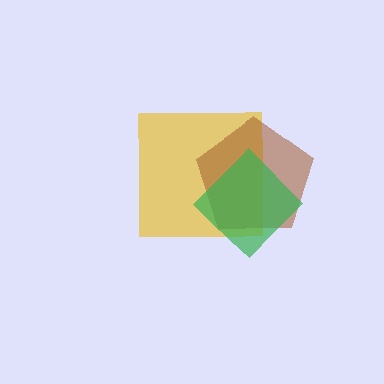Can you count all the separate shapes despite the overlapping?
Yes, there are 3 separate shapes.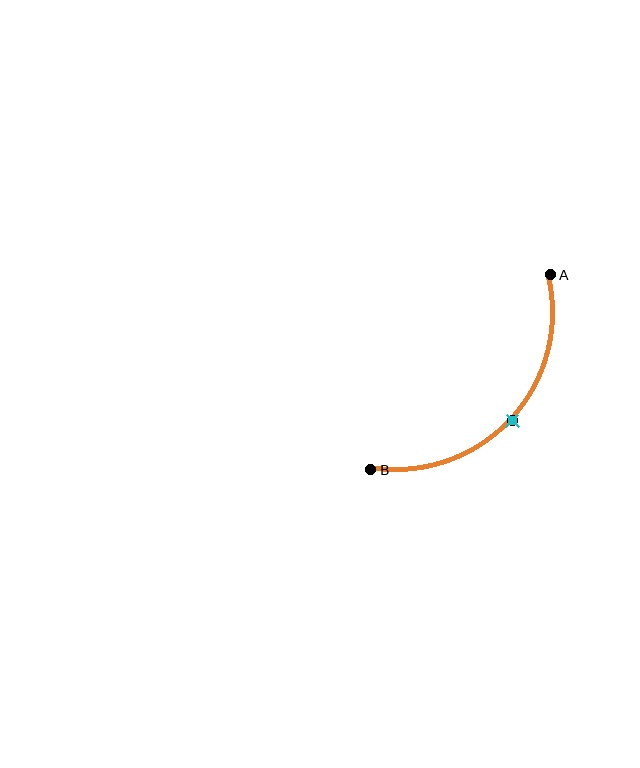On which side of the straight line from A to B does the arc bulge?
The arc bulges below and to the right of the straight line connecting A and B.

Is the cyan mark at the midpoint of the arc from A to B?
Yes. The cyan mark lies on the arc at equal arc-length from both A and B — it is the arc midpoint.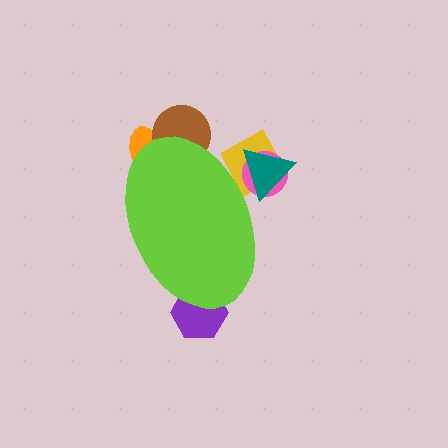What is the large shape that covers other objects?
A lime ellipse.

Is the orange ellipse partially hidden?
Yes, the orange ellipse is partially hidden behind the lime ellipse.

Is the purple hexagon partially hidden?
Yes, the purple hexagon is partially hidden behind the lime ellipse.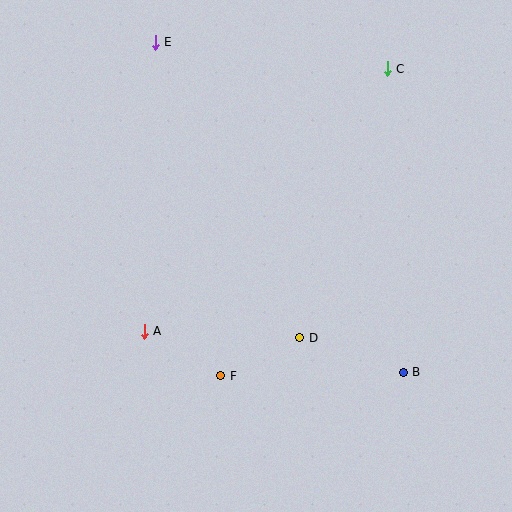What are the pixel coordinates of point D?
Point D is at (300, 338).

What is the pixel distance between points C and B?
The distance between C and B is 304 pixels.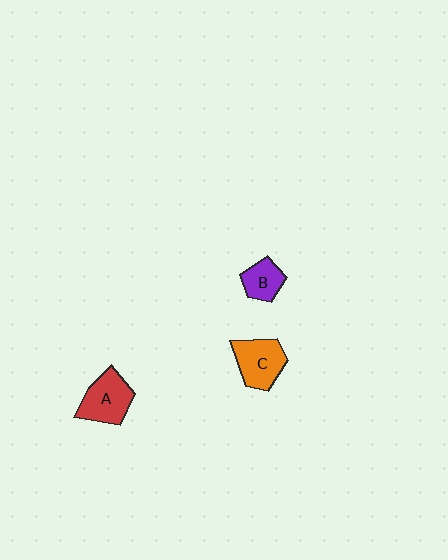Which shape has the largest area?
Shape A (red).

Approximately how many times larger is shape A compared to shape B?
Approximately 1.6 times.